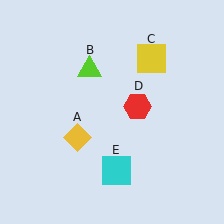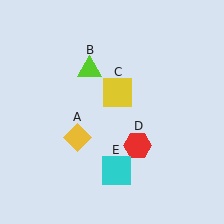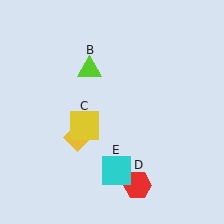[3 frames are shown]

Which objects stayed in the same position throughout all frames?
Yellow diamond (object A) and lime triangle (object B) and cyan square (object E) remained stationary.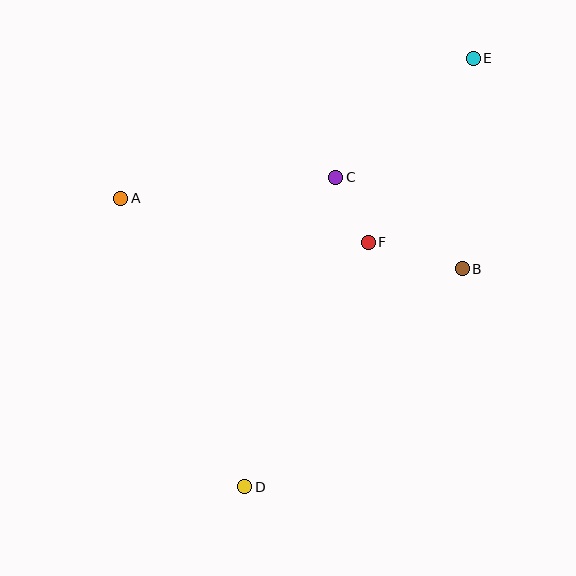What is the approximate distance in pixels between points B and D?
The distance between B and D is approximately 308 pixels.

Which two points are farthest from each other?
Points D and E are farthest from each other.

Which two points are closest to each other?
Points C and F are closest to each other.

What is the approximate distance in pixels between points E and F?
The distance between E and F is approximately 212 pixels.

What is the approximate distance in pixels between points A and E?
The distance between A and E is approximately 379 pixels.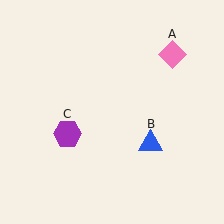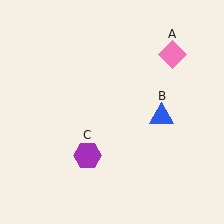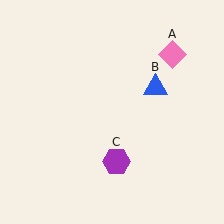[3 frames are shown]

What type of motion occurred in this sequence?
The blue triangle (object B), purple hexagon (object C) rotated counterclockwise around the center of the scene.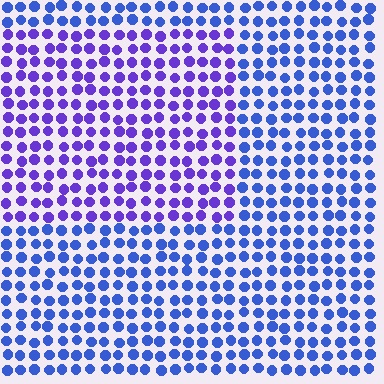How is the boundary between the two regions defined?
The boundary is defined purely by a slight shift in hue (about 34 degrees). Spacing, size, and orientation are identical on both sides.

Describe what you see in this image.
The image is filled with small blue elements in a uniform arrangement. A rectangle-shaped region is visible where the elements are tinted to a slightly different hue, forming a subtle color boundary.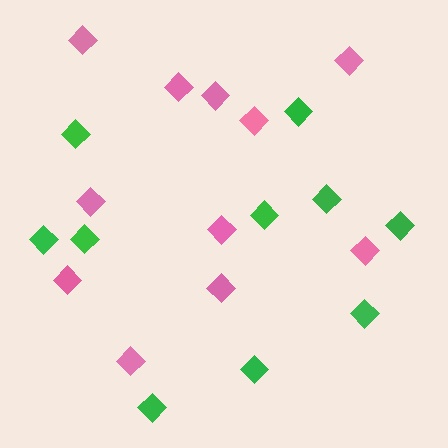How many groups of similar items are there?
There are 2 groups: one group of pink diamonds (11) and one group of green diamonds (10).